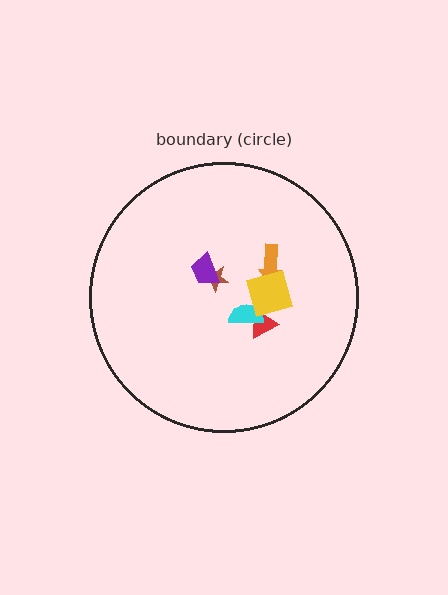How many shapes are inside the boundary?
6 inside, 0 outside.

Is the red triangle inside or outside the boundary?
Inside.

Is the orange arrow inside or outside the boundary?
Inside.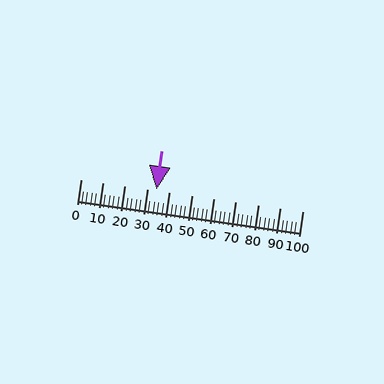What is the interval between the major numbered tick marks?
The major tick marks are spaced 10 units apart.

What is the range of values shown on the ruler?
The ruler shows values from 0 to 100.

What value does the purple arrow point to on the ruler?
The purple arrow points to approximately 34.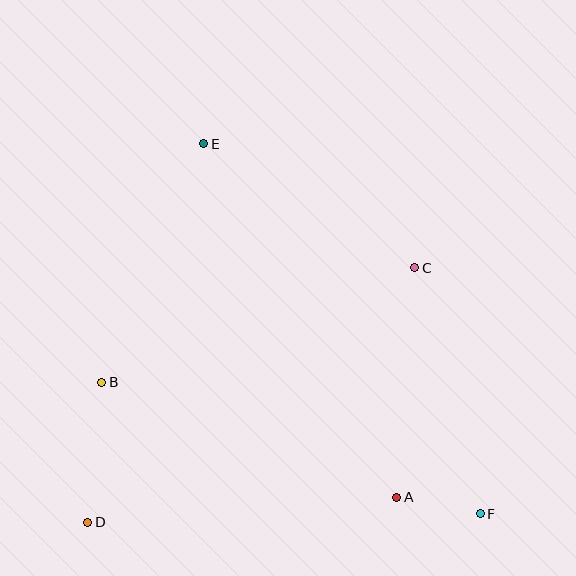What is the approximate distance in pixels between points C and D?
The distance between C and D is approximately 415 pixels.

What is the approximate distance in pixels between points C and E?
The distance between C and E is approximately 245 pixels.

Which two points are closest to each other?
Points A and F are closest to each other.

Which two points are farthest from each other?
Points E and F are farthest from each other.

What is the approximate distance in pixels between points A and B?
The distance between A and B is approximately 317 pixels.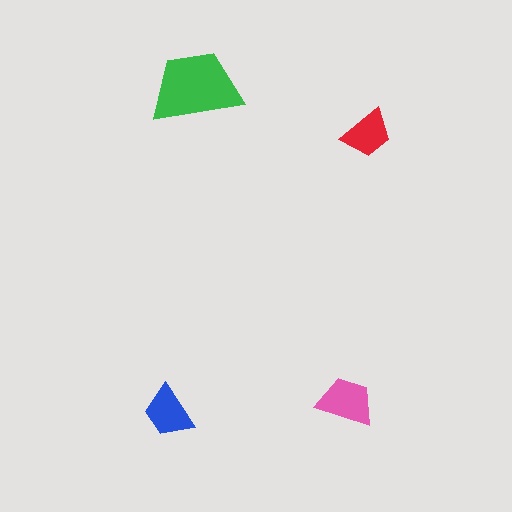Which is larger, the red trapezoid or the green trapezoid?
The green one.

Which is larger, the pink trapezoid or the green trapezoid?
The green one.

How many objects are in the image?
There are 4 objects in the image.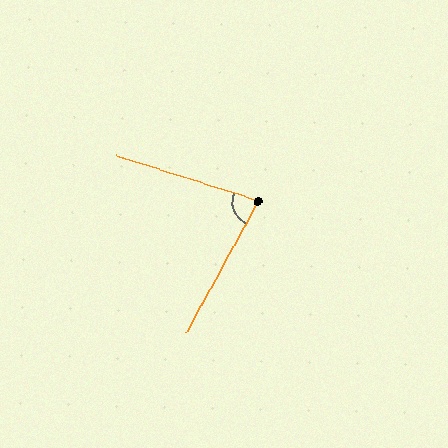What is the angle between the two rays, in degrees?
Approximately 79 degrees.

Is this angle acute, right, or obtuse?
It is acute.